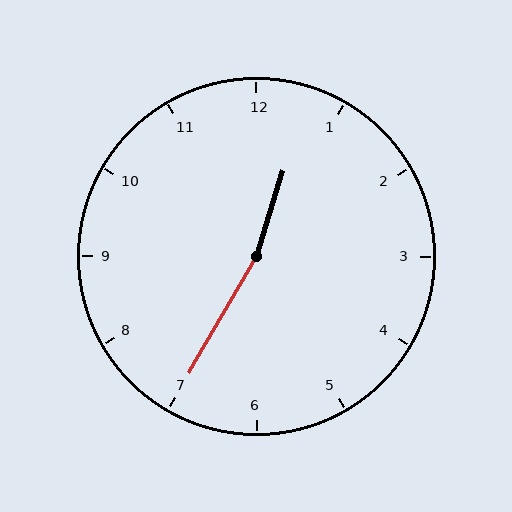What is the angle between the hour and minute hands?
Approximately 168 degrees.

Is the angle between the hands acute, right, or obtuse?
It is obtuse.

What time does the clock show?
12:35.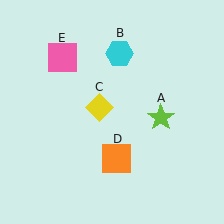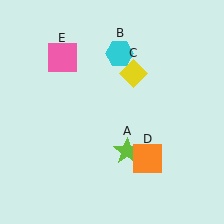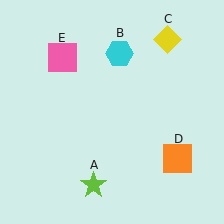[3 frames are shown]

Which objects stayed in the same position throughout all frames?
Cyan hexagon (object B) and pink square (object E) remained stationary.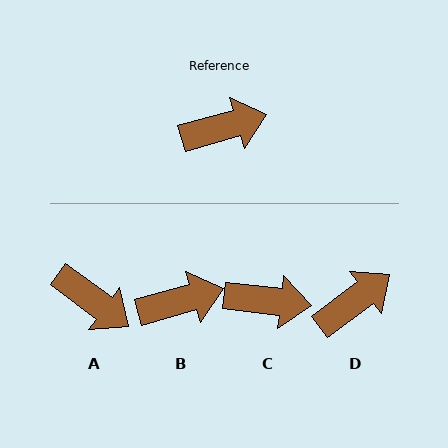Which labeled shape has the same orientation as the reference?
B.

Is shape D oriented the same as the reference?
No, it is off by about 21 degrees.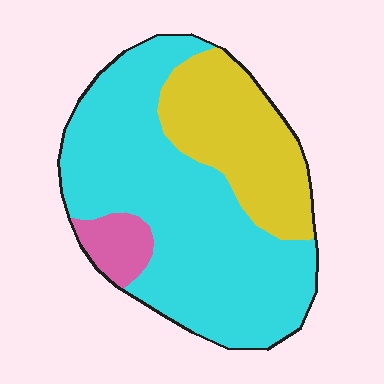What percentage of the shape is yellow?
Yellow covers around 30% of the shape.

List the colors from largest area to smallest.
From largest to smallest: cyan, yellow, pink.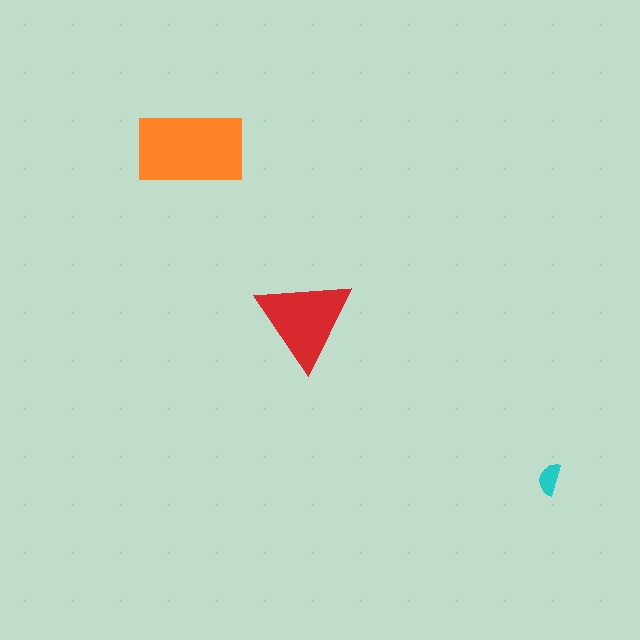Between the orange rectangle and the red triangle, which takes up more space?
The orange rectangle.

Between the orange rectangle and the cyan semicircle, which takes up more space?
The orange rectangle.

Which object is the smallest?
The cyan semicircle.